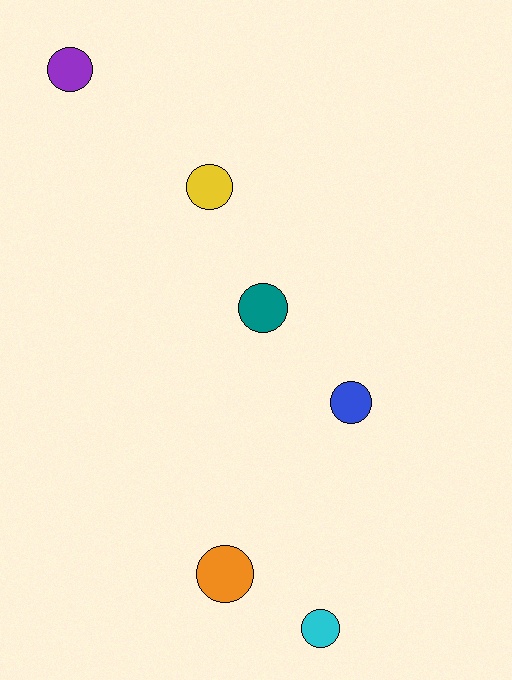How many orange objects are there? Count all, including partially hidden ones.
There is 1 orange object.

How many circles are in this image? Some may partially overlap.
There are 6 circles.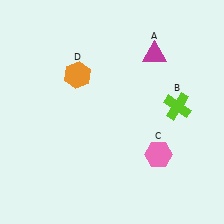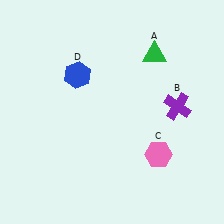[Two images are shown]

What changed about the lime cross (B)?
In Image 1, B is lime. In Image 2, it changed to purple.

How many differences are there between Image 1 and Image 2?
There are 3 differences between the two images.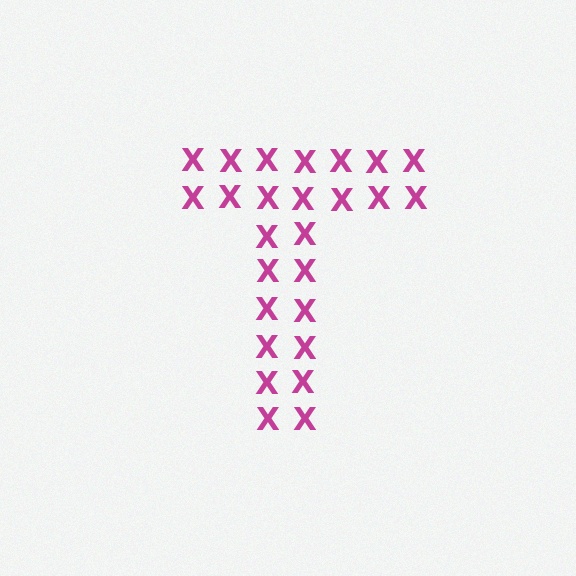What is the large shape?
The large shape is the letter T.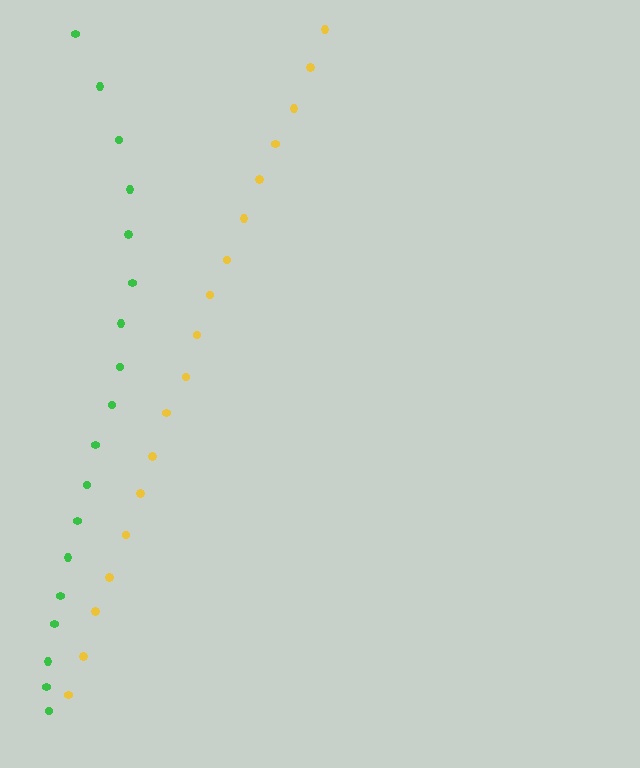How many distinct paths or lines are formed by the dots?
There are 2 distinct paths.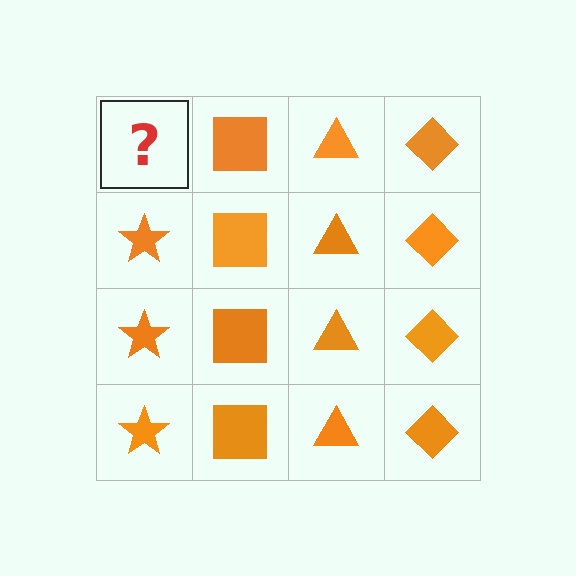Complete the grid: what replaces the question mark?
The question mark should be replaced with an orange star.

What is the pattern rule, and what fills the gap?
The rule is that each column has a consistent shape. The gap should be filled with an orange star.